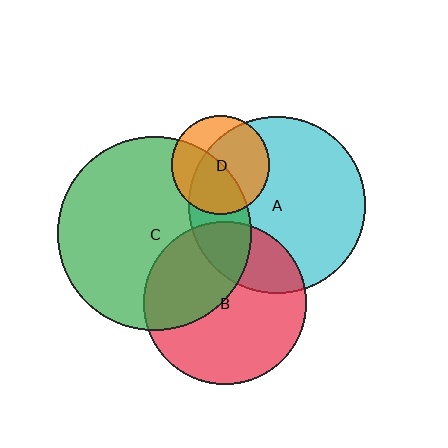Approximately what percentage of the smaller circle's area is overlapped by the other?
Approximately 70%.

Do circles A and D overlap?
Yes.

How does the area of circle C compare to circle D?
Approximately 3.9 times.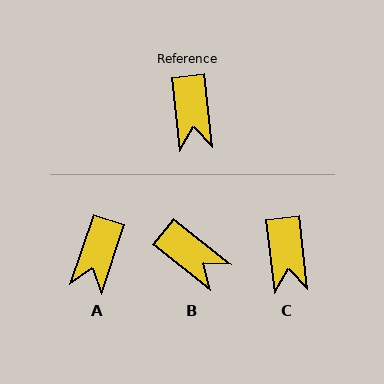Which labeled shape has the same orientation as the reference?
C.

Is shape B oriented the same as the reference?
No, it is off by about 45 degrees.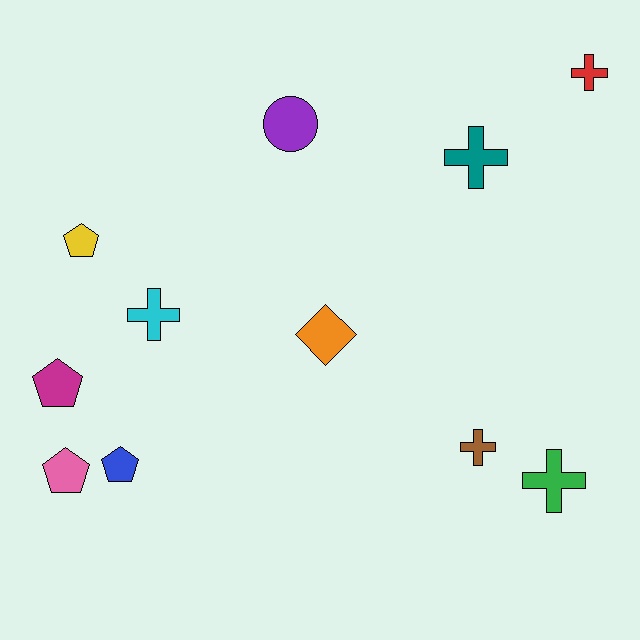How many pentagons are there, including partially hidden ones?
There are 4 pentagons.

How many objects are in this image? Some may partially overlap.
There are 11 objects.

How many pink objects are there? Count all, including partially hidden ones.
There is 1 pink object.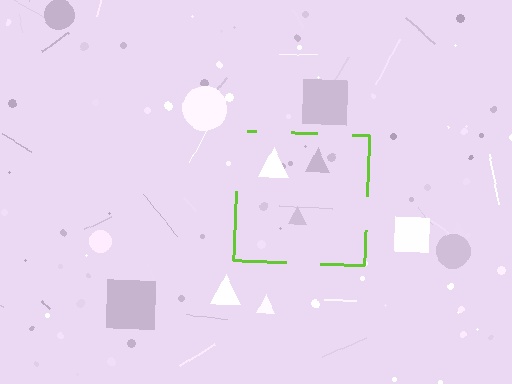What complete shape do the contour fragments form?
The contour fragments form a square.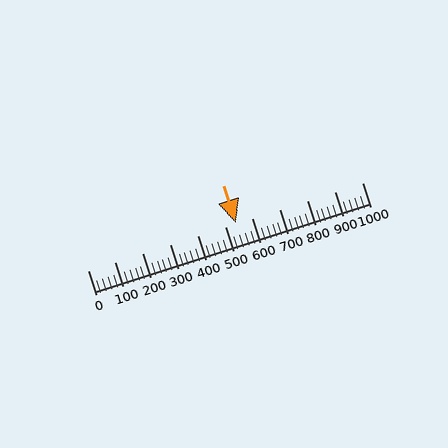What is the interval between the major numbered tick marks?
The major tick marks are spaced 100 units apart.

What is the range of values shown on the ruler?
The ruler shows values from 0 to 1000.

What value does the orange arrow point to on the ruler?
The orange arrow points to approximately 540.